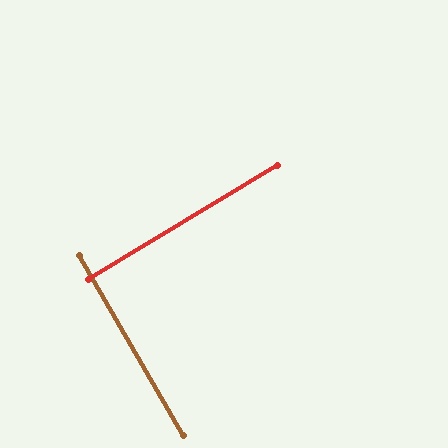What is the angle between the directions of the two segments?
Approximately 89 degrees.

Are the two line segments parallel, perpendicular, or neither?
Perpendicular — they meet at approximately 89°.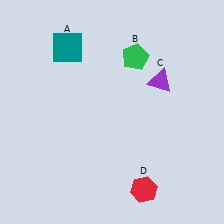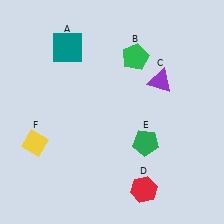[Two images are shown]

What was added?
A green pentagon (E), a yellow diamond (F) were added in Image 2.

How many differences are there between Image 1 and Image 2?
There are 2 differences between the two images.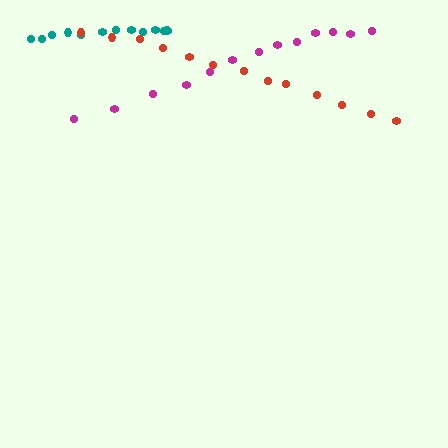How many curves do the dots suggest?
There are 3 distinct paths.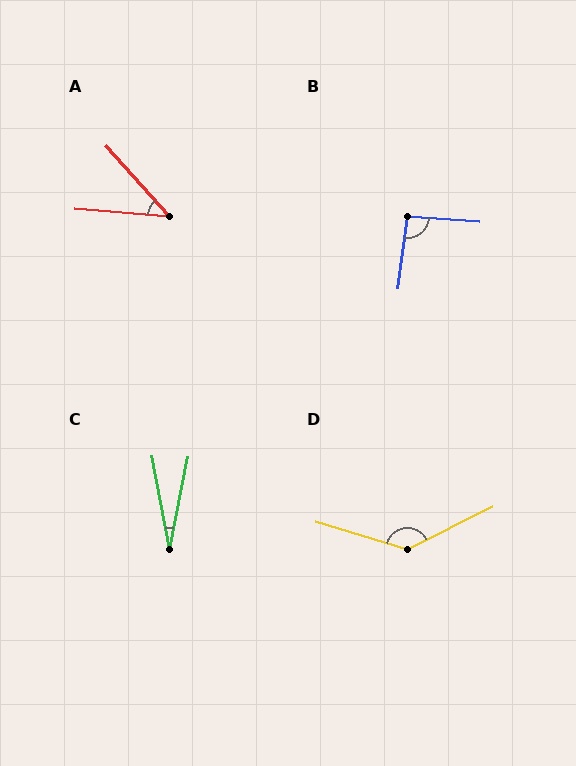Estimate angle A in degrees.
Approximately 43 degrees.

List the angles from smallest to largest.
C (22°), A (43°), B (94°), D (136°).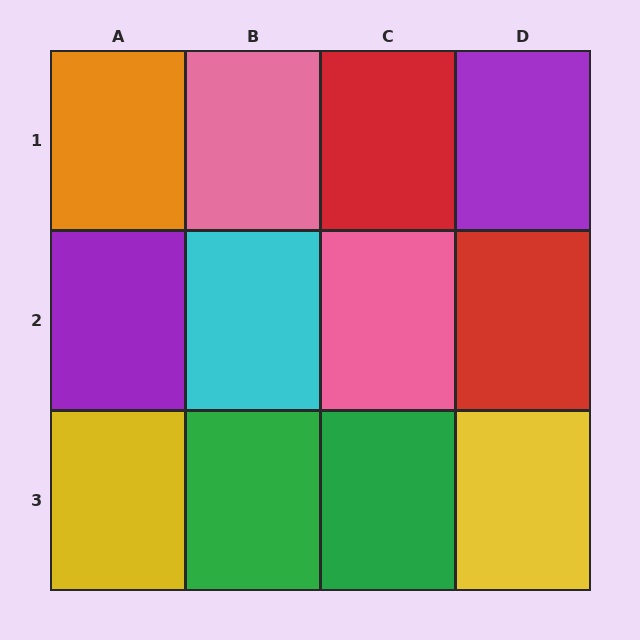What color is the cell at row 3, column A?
Yellow.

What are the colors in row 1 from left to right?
Orange, pink, red, purple.